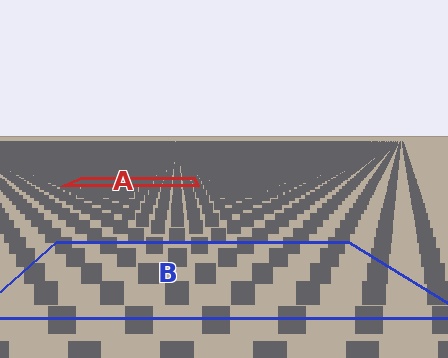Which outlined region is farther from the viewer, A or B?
Region A is farther from the viewer — the texture elements inside it appear smaller and more densely packed.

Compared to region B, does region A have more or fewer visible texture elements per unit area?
Region A has more texture elements per unit area — they are packed more densely because it is farther away.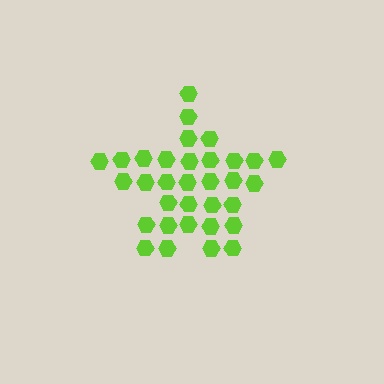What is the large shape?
The large shape is a star.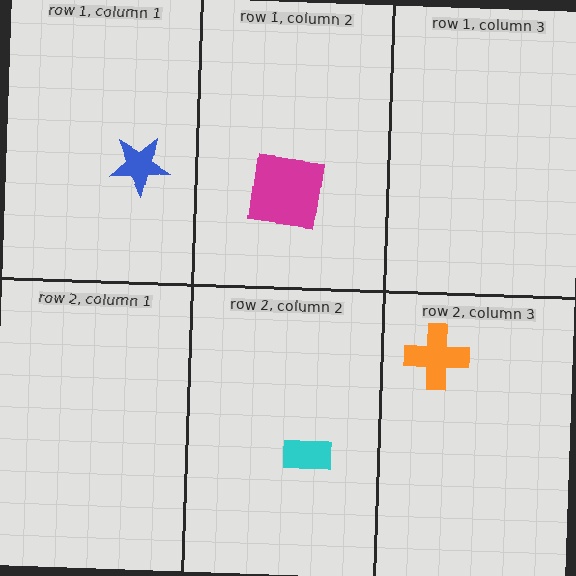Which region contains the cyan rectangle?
The row 2, column 2 region.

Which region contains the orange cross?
The row 2, column 3 region.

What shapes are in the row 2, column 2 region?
The cyan rectangle.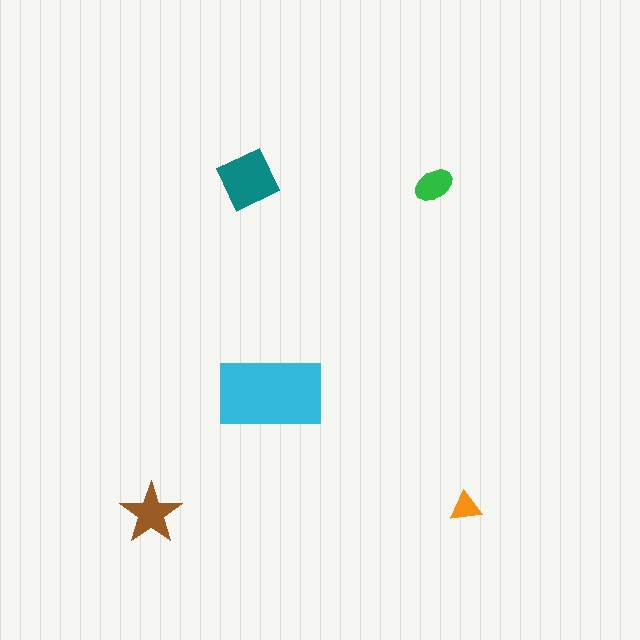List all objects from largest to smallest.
The cyan rectangle, the teal diamond, the brown star, the green ellipse, the orange triangle.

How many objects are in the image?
There are 5 objects in the image.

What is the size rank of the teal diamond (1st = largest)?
2nd.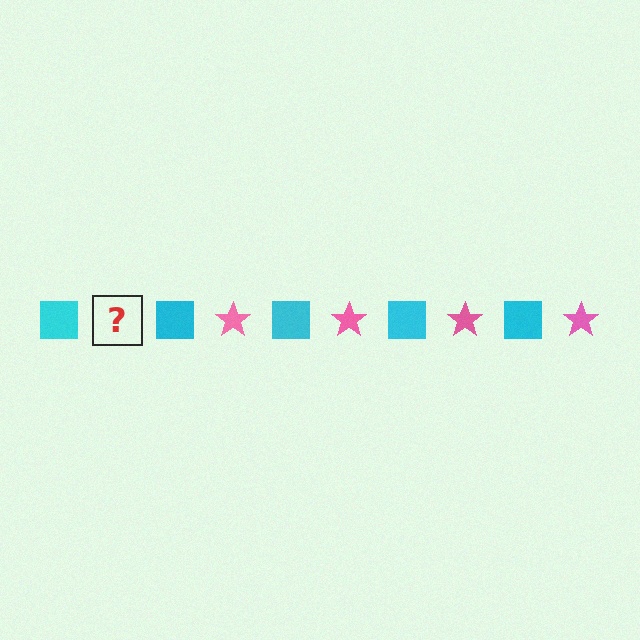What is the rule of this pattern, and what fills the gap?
The rule is that the pattern alternates between cyan square and pink star. The gap should be filled with a pink star.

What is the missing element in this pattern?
The missing element is a pink star.